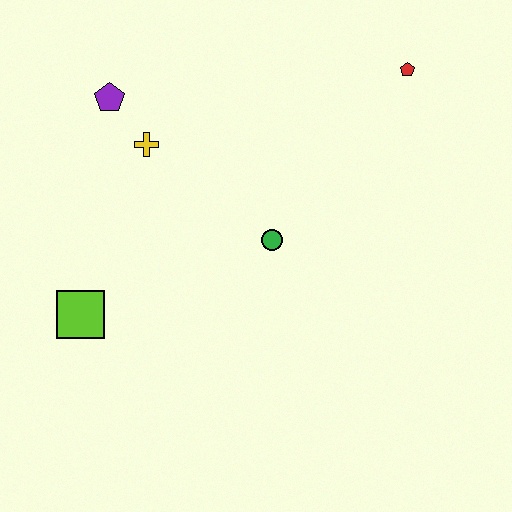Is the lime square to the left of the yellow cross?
Yes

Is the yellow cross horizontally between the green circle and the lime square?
Yes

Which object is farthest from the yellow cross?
The red pentagon is farthest from the yellow cross.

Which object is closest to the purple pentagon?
The yellow cross is closest to the purple pentagon.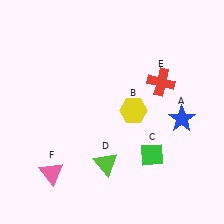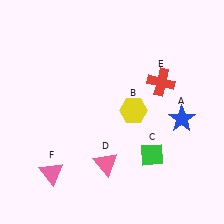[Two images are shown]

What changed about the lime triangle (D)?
In Image 1, D is lime. In Image 2, it changed to pink.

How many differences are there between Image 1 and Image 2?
There is 1 difference between the two images.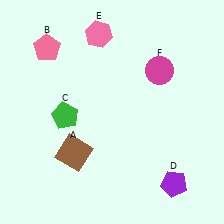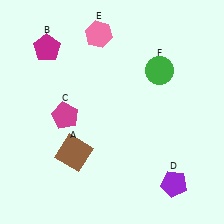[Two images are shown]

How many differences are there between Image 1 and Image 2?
There are 3 differences between the two images.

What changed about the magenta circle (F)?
In Image 1, F is magenta. In Image 2, it changed to green.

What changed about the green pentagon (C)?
In Image 1, C is green. In Image 2, it changed to magenta.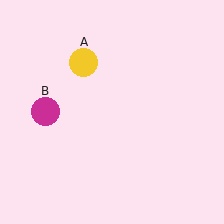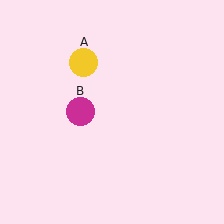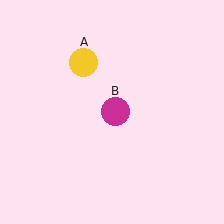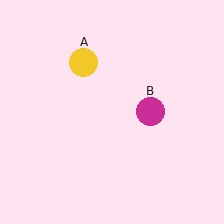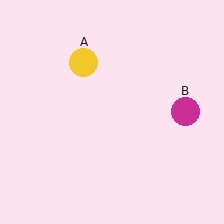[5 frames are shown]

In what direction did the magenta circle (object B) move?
The magenta circle (object B) moved right.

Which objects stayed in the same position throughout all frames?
Yellow circle (object A) remained stationary.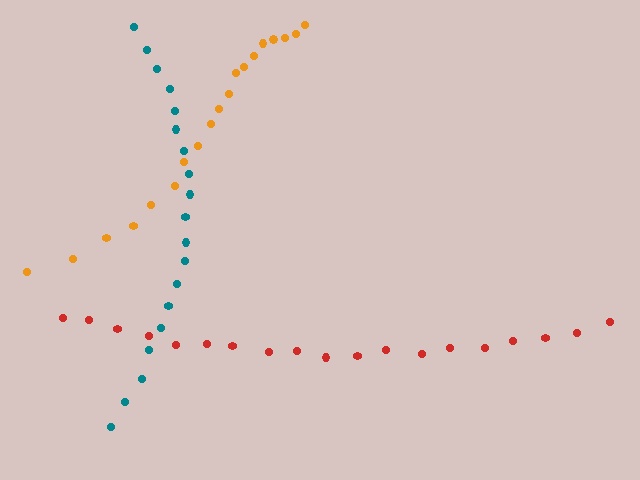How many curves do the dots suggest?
There are 3 distinct paths.